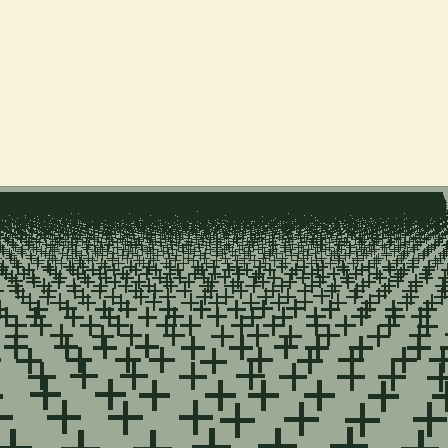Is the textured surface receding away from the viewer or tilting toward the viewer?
The surface is receding away from the viewer. Texture elements get smaller and denser toward the top.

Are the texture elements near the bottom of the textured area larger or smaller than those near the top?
Larger. Near the bottom, elements are closer to the viewer and appear at a bigger on-screen size.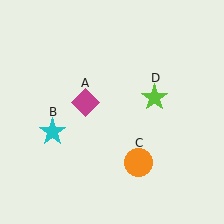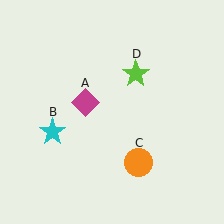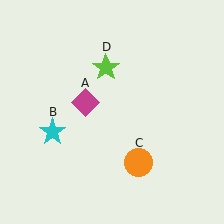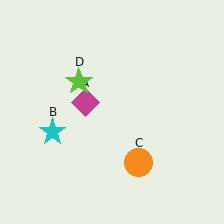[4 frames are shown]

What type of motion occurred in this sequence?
The lime star (object D) rotated counterclockwise around the center of the scene.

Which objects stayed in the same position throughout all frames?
Magenta diamond (object A) and cyan star (object B) and orange circle (object C) remained stationary.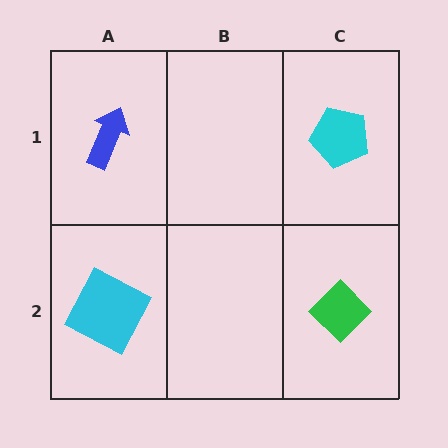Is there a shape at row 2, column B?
No, that cell is empty.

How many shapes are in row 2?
2 shapes.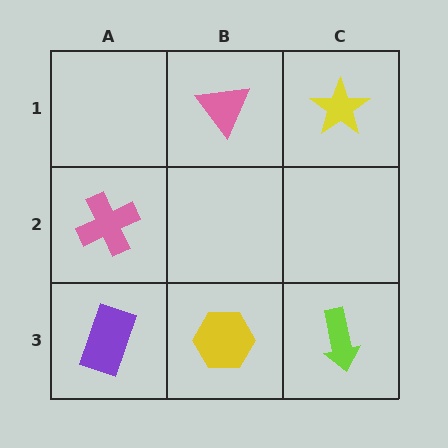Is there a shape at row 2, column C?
No, that cell is empty.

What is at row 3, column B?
A yellow hexagon.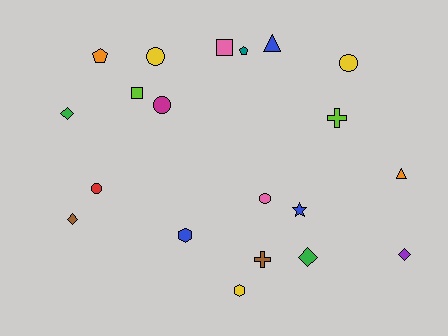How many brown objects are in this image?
There are 2 brown objects.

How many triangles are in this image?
There are 2 triangles.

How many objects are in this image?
There are 20 objects.